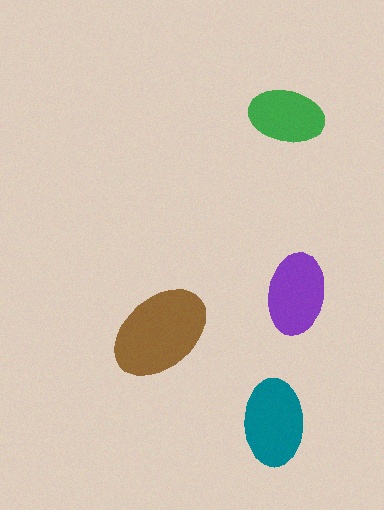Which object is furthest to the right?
The purple ellipse is rightmost.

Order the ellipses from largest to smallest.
the brown one, the teal one, the purple one, the green one.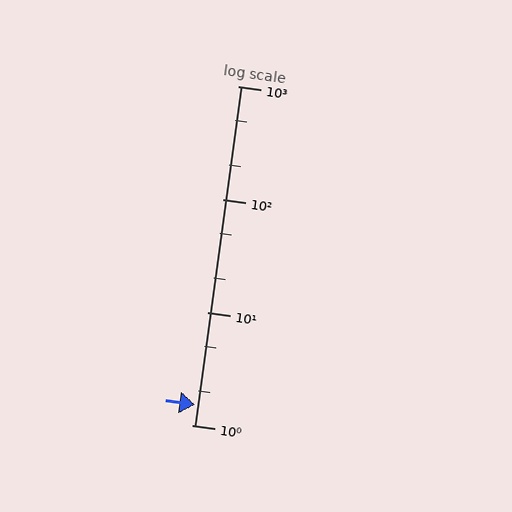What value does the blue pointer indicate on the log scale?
The pointer indicates approximately 1.5.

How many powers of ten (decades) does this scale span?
The scale spans 3 decades, from 1 to 1000.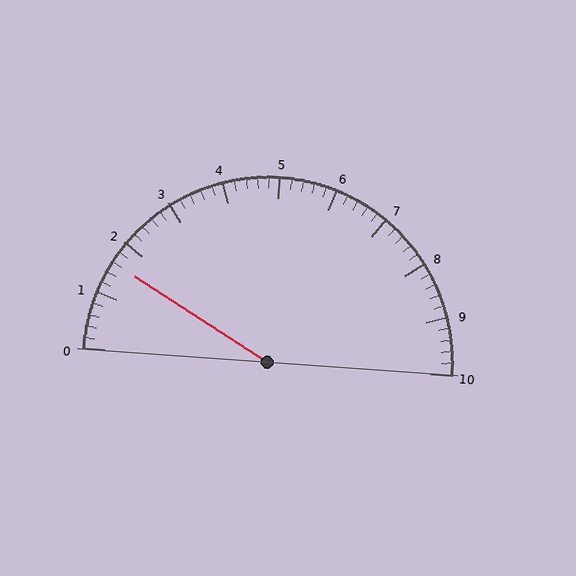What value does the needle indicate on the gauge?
The needle indicates approximately 1.6.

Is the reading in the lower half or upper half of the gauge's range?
The reading is in the lower half of the range (0 to 10).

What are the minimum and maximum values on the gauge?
The gauge ranges from 0 to 10.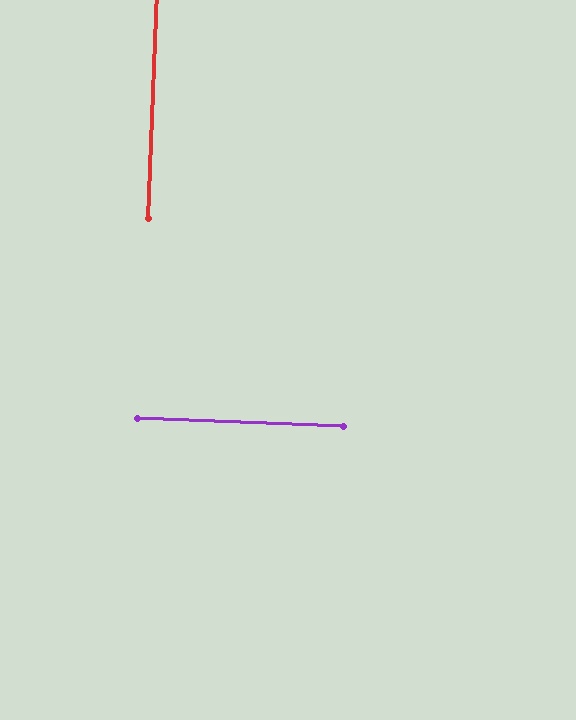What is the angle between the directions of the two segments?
Approximately 90 degrees.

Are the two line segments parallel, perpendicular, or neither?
Perpendicular — they meet at approximately 90°.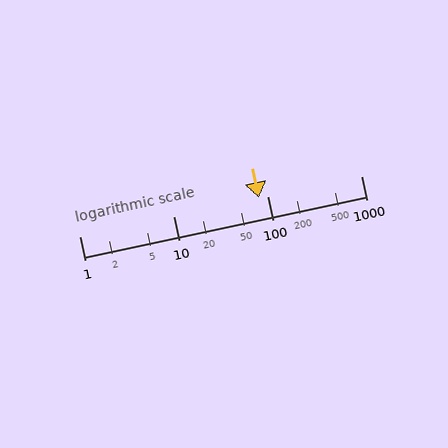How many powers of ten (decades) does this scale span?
The scale spans 3 decades, from 1 to 1000.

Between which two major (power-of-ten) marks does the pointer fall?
The pointer is between 10 and 100.